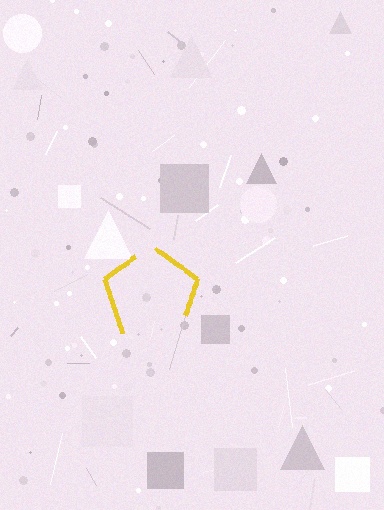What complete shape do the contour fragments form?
The contour fragments form a pentagon.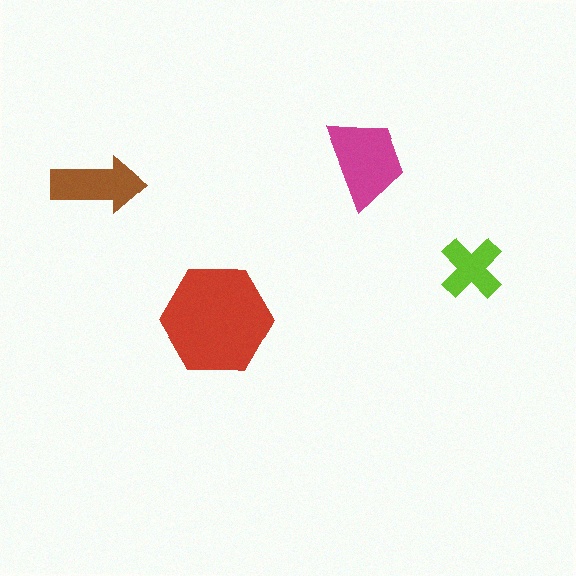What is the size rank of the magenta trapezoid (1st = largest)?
2nd.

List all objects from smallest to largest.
The lime cross, the brown arrow, the magenta trapezoid, the red hexagon.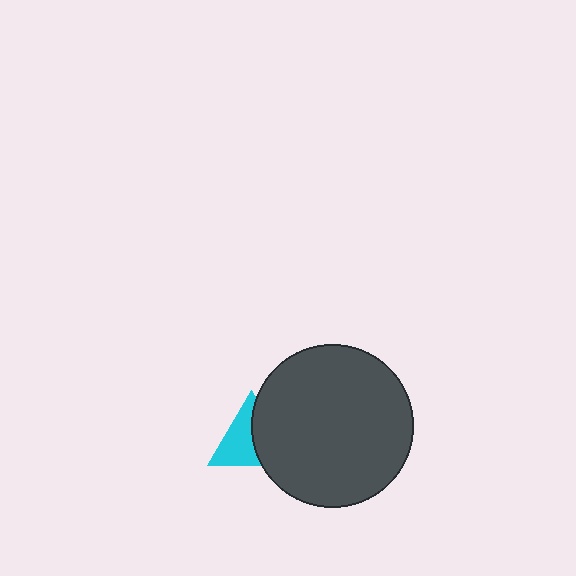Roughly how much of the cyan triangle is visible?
About half of it is visible (roughly 55%).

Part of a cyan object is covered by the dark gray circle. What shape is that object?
It is a triangle.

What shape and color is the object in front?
The object in front is a dark gray circle.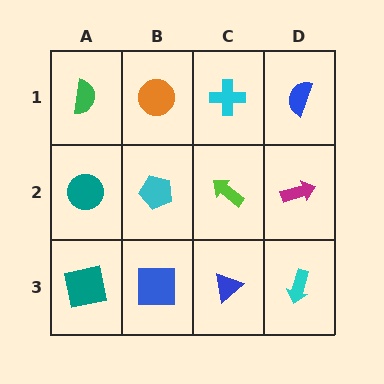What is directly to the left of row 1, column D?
A cyan cross.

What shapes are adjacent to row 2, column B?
An orange circle (row 1, column B), a blue square (row 3, column B), a teal circle (row 2, column A), a lime arrow (row 2, column C).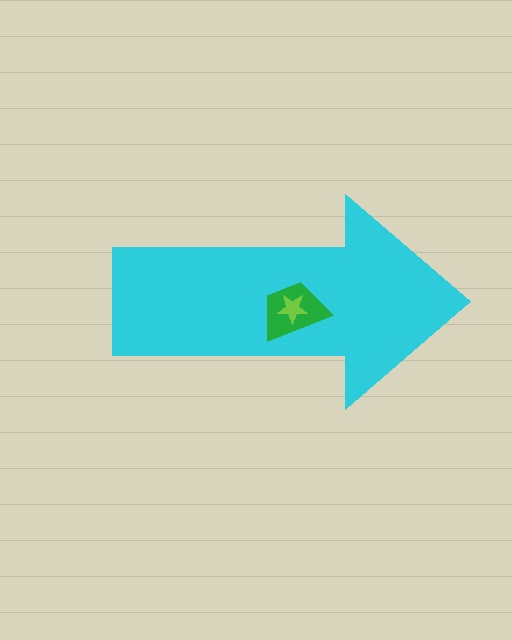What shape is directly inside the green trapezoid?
The lime star.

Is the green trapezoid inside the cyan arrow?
Yes.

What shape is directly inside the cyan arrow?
The green trapezoid.